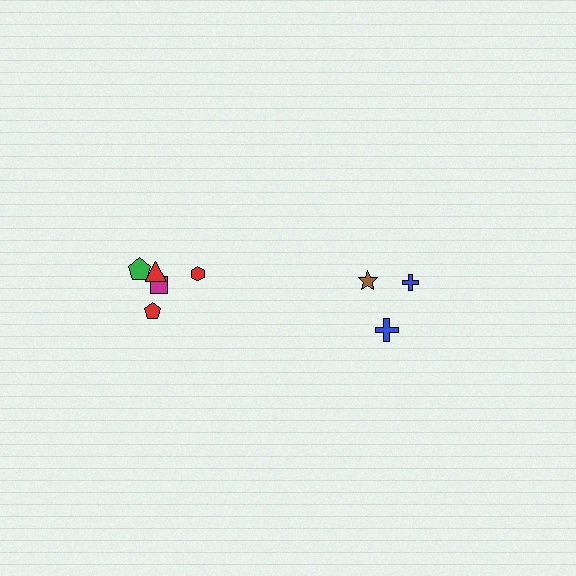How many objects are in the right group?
There are 3 objects.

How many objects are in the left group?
There are 5 objects.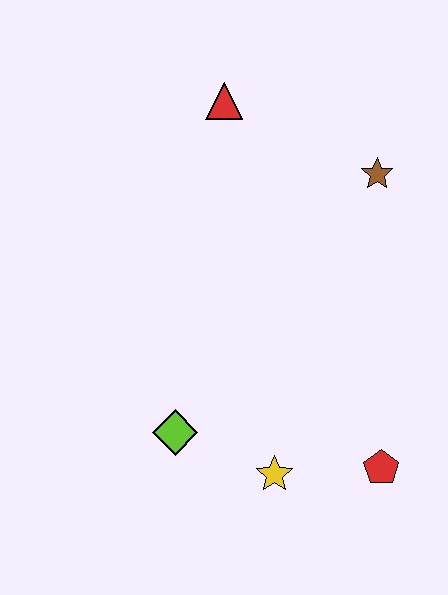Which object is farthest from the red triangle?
The red pentagon is farthest from the red triangle.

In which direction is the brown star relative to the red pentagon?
The brown star is above the red pentagon.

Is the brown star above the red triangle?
No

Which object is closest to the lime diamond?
The yellow star is closest to the lime diamond.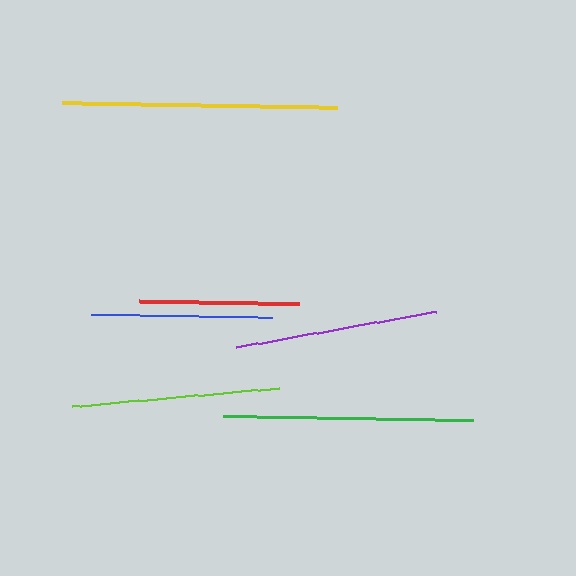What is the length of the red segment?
The red segment is approximately 161 pixels long.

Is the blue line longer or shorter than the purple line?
The purple line is longer than the blue line.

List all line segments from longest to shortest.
From longest to shortest: yellow, green, lime, purple, blue, red.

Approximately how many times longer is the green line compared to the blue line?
The green line is approximately 1.4 times the length of the blue line.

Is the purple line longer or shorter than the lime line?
The lime line is longer than the purple line.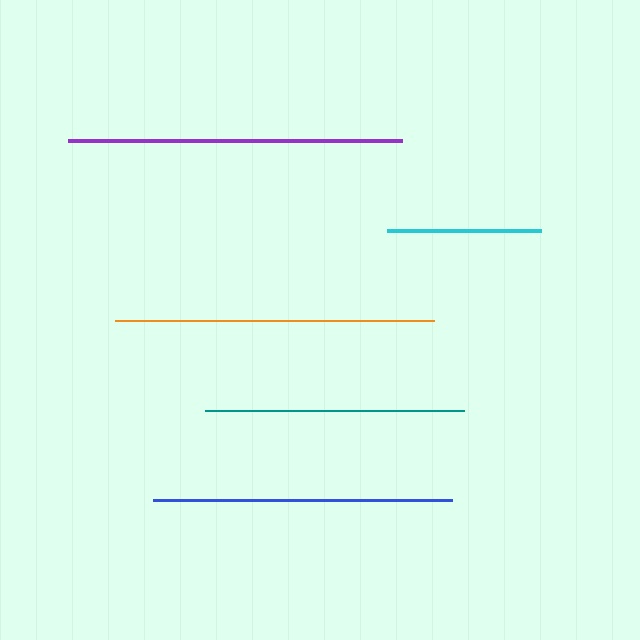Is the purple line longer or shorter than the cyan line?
The purple line is longer than the cyan line.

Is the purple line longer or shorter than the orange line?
The purple line is longer than the orange line.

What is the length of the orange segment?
The orange segment is approximately 320 pixels long.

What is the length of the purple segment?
The purple segment is approximately 334 pixels long.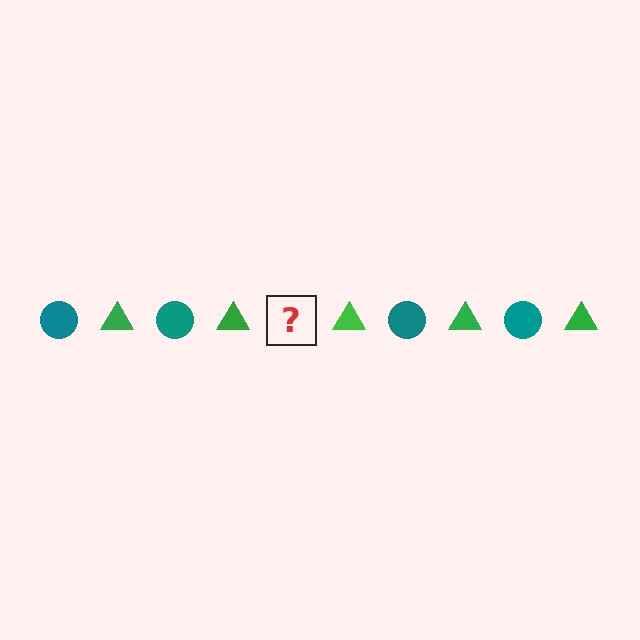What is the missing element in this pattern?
The missing element is a teal circle.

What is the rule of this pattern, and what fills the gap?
The rule is that the pattern alternates between teal circle and green triangle. The gap should be filled with a teal circle.